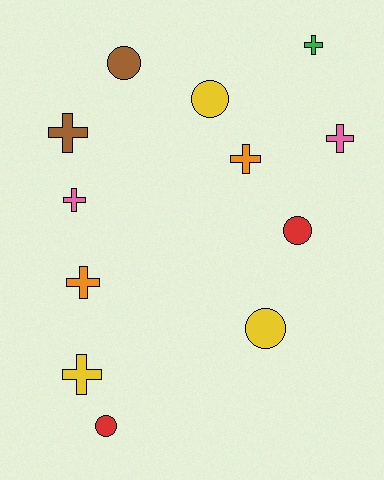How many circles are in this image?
There are 5 circles.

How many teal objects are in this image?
There are no teal objects.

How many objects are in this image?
There are 12 objects.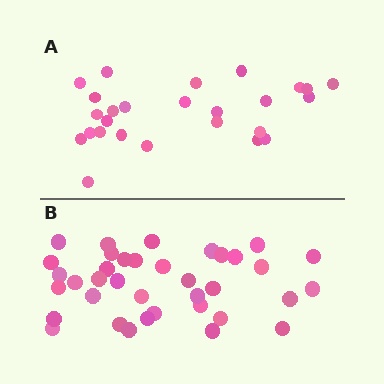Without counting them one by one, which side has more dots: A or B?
Region B (the bottom region) has more dots.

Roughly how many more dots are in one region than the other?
Region B has roughly 12 or so more dots than region A.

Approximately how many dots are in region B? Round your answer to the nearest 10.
About 40 dots. (The exact count is 37, which rounds to 40.)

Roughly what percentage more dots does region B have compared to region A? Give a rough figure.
About 40% more.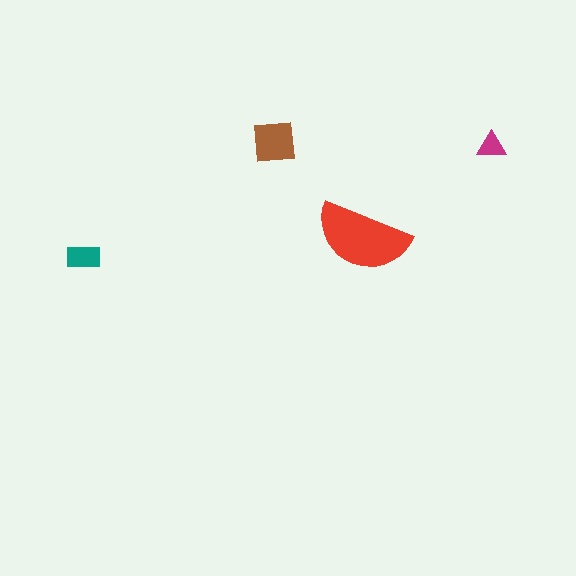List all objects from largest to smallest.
The red semicircle, the brown square, the teal rectangle, the magenta triangle.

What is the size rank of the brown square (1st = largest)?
2nd.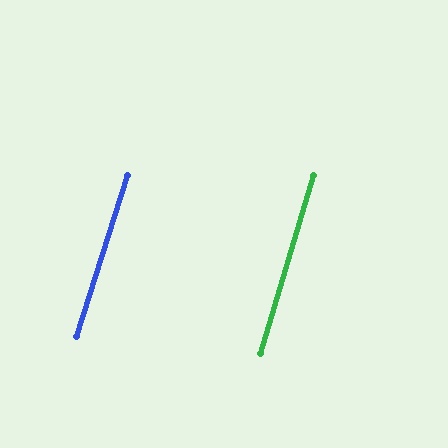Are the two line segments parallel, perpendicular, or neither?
Parallel — their directions differ by only 0.9°.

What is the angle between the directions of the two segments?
Approximately 1 degree.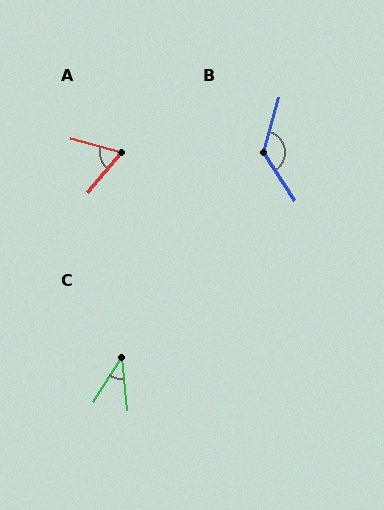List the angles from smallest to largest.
C (39°), A (65°), B (131°).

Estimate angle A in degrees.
Approximately 65 degrees.